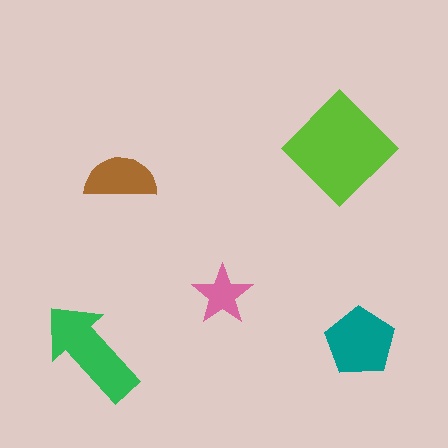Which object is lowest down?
The green arrow is bottommost.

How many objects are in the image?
There are 5 objects in the image.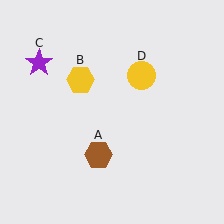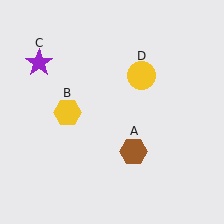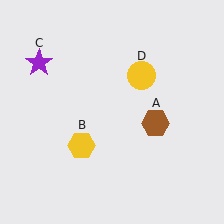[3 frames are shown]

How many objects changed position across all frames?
2 objects changed position: brown hexagon (object A), yellow hexagon (object B).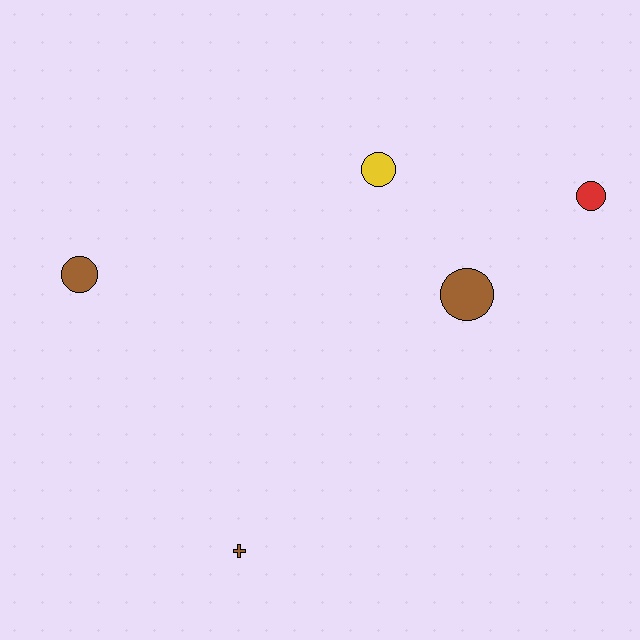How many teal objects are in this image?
There are no teal objects.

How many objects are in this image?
There are 5 objects.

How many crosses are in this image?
There is 1 cross.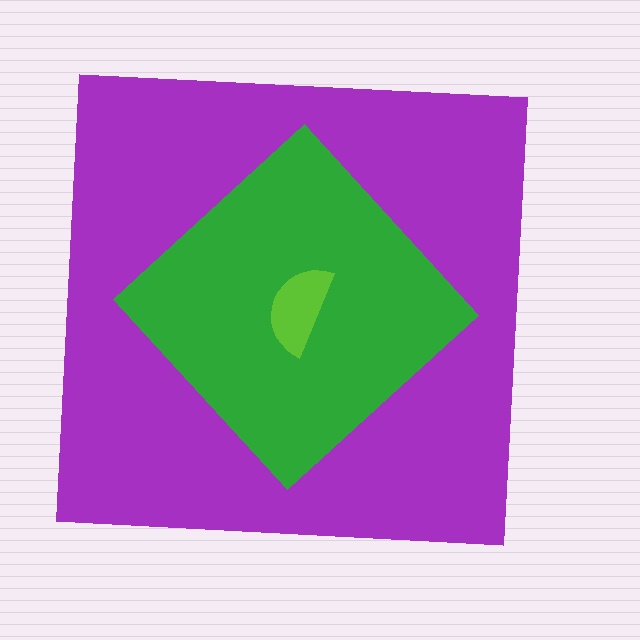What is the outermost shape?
The purple square.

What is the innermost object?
The lime semicircle.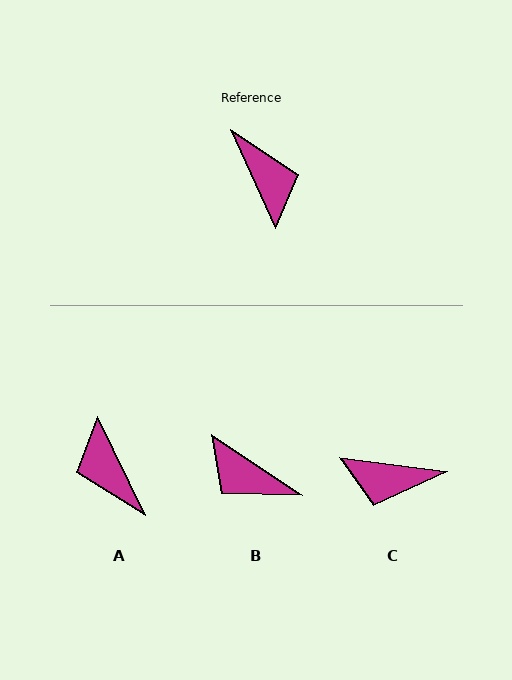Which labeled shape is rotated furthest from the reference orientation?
A, about 179 degrees away.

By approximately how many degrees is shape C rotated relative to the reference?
Approximately 122 degrees clockwise.